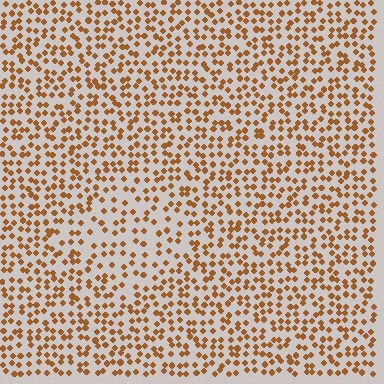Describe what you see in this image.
The image contains small brown elements arranged at two different densities. A diamond-shaped region is visible where the elements are less densely packed than the surrounding area.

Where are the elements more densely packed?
The elements are more densely packed outside the diamond boundary.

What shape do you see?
I see a diamond.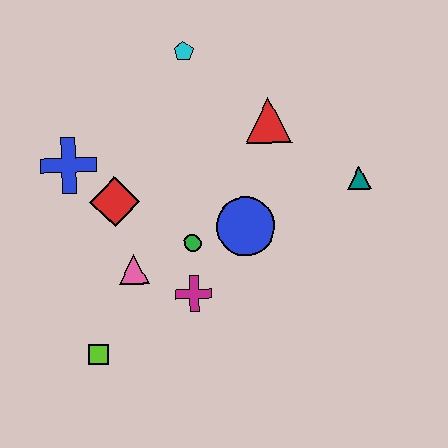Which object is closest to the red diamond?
The blue cross is closest to the red diamond.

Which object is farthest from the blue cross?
The teal triangle is farthest from the blue cross.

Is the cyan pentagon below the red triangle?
No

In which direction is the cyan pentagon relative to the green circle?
The cyan pentagon is above the green circle.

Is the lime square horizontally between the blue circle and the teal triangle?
No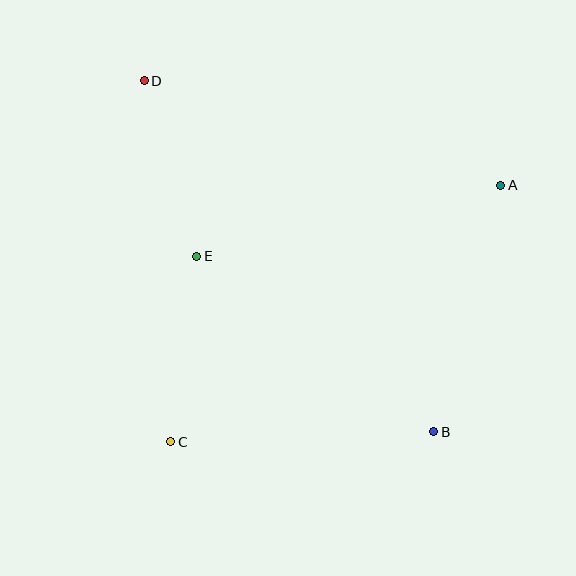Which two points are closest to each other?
Points D and E are closest to each other.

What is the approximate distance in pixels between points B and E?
The distance between B and E is approximately 295 pixels.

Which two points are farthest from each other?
Points B and D are farthest from each other.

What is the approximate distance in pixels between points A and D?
The distance between A and D is approximately 372 pixels.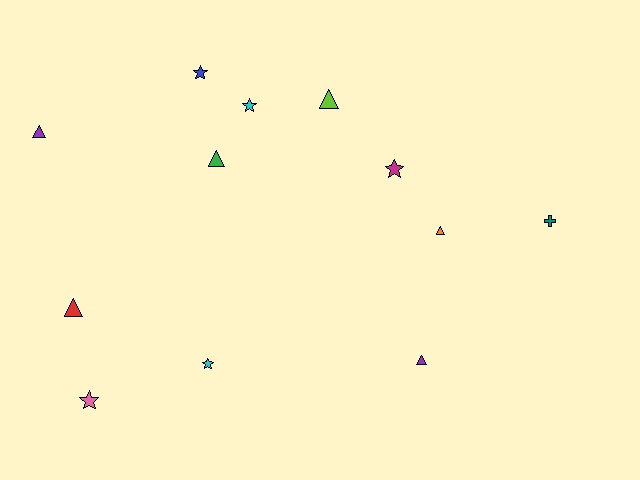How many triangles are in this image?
There are 6 triangles.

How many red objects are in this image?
There is 1 red object.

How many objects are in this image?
There are 12 objects.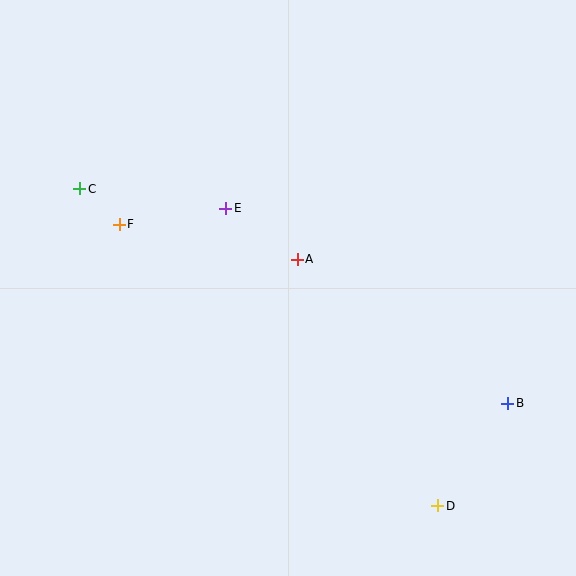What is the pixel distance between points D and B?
The distance between D and B is 124 pixels.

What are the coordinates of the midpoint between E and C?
The midpoint between E and C is at (153, 198).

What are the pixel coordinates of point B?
Point B is at (508, 403).